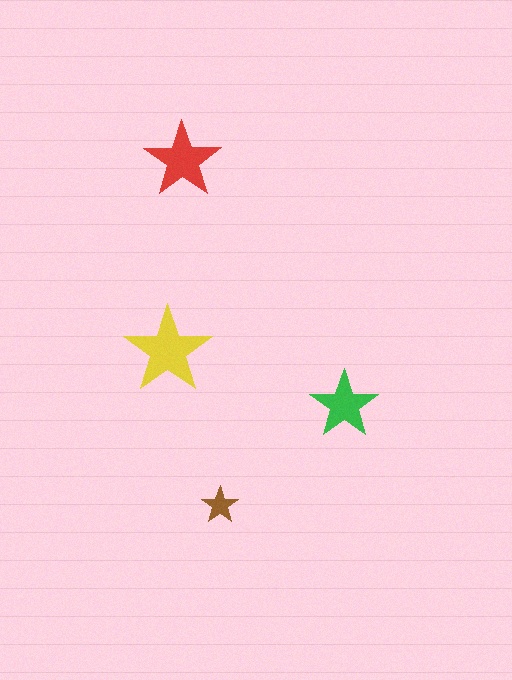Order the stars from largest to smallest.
the yellow one, the red one, the green one, the brown one.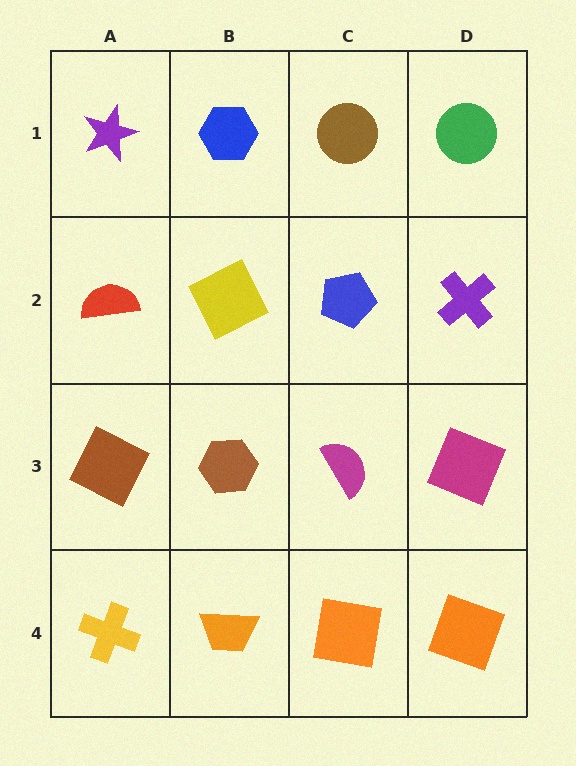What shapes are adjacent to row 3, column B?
A yellow square (row 2, column B), an orange trapezoid (row 4, column B), a brown square (row 3, column A), a magenta semicircle (row 3, column C).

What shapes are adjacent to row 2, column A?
A purple star (row 1, column A), a brown square (row 3, column A), a yellow square (row 2, column B).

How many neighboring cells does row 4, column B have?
3.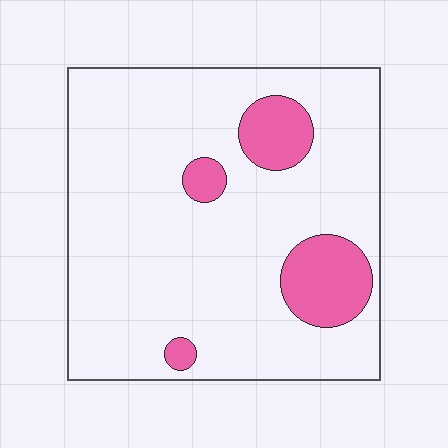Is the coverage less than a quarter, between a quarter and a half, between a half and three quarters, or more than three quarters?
Less than a quarter.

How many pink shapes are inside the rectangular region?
4.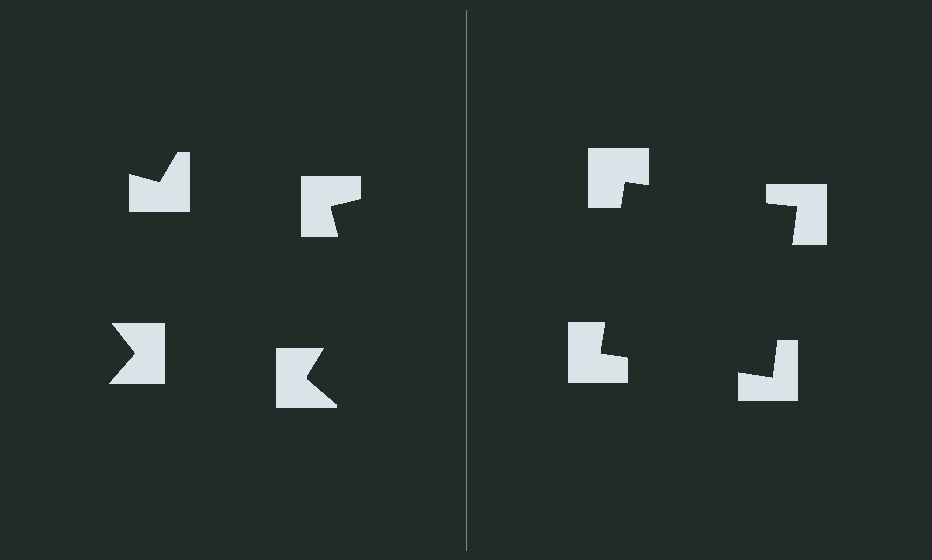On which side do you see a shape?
An illusory square appears on the right side. On the left side the wedge cuts are rotated, so no coherent shape forms.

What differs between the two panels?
The notched squares are positioned identically on both sides; only the wedge orientations differ. On the right they align to a square; on the left they are misaligned.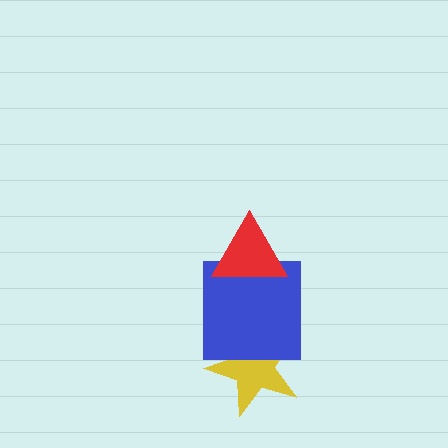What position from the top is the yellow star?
The yellow star is 3rd from the top.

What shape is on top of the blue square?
The red triangle is on top of the blue square.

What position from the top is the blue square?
The blue square is 2nd from the top.